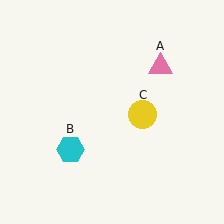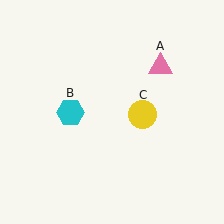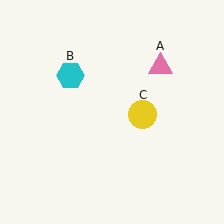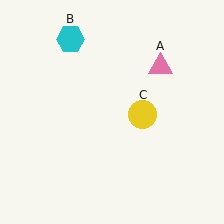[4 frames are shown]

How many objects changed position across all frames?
1 object changed position: cyan hexagon (object B).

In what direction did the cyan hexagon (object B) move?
The cyan hexagon (object B) moved up.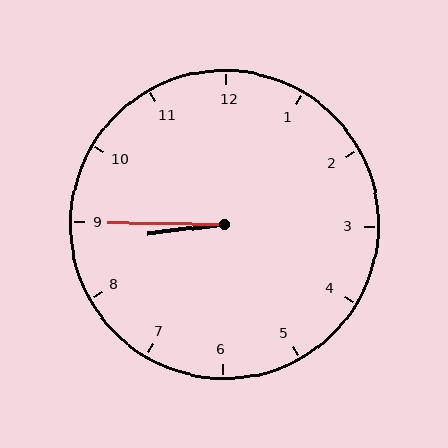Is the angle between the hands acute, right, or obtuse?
It is acute.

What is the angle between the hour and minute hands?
Approximately 8 degrees.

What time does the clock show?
8:45.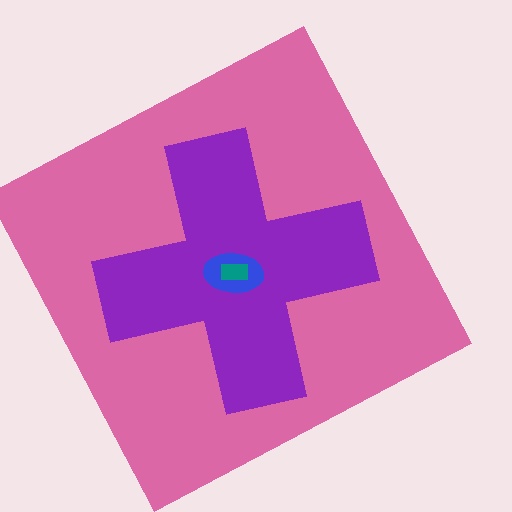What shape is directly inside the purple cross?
The blue ellipse.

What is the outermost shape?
The pink square.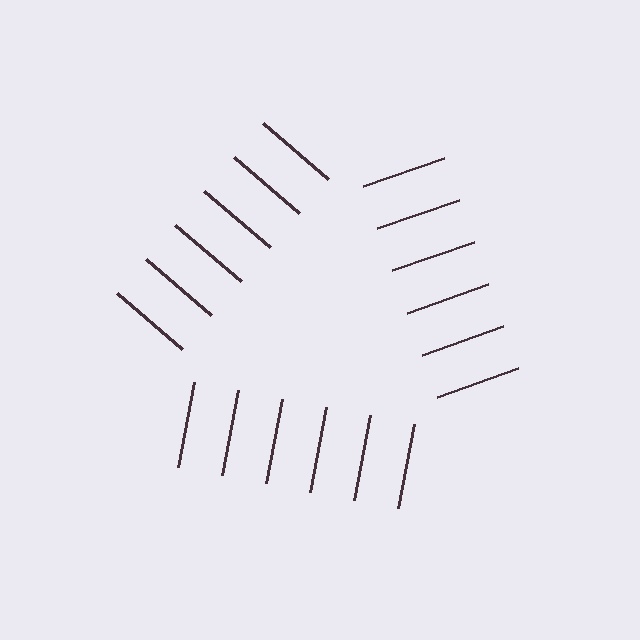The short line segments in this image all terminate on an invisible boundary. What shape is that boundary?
An illusory triangle — the line segments terminate on its edges but no continuous stroke is drawn.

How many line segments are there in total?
18 — 6 along each of the 3 edges.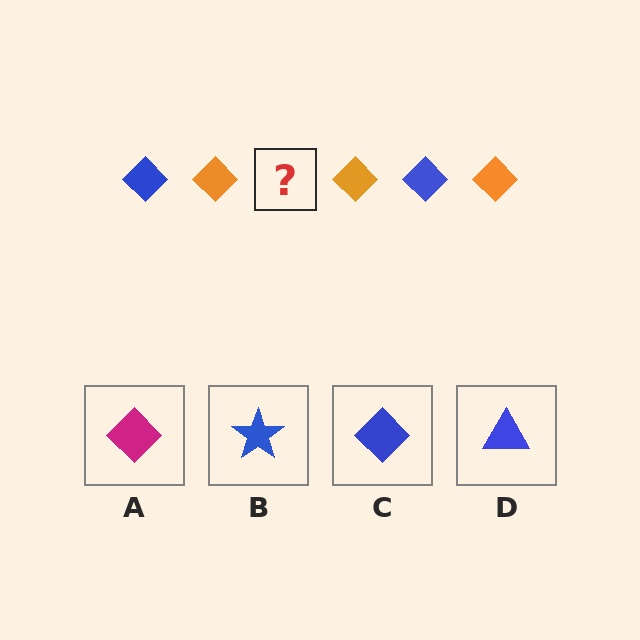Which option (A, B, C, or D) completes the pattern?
C.